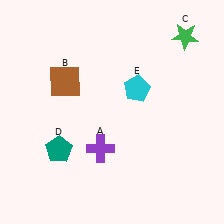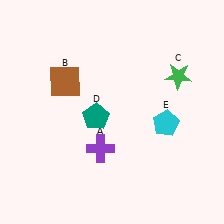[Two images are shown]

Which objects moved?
The objects that moved are: the green star (C), the teal pentagon (D), the cyan pentagon (E).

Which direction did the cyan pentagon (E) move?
The cyan pentagon (E) moved down.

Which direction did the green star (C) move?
The green star (C) moved down.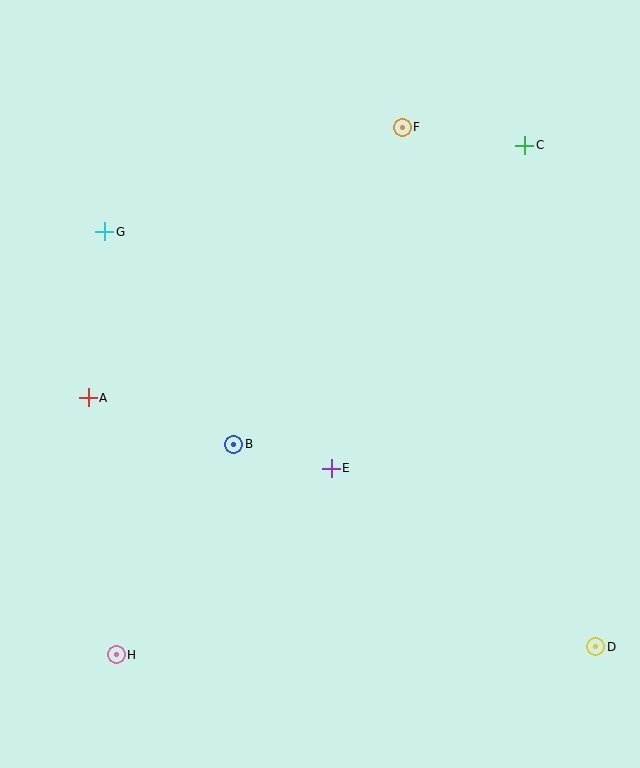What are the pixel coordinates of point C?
Point C is at (525, 145).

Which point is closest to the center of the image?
Point E at (331, 468) is closest to the center.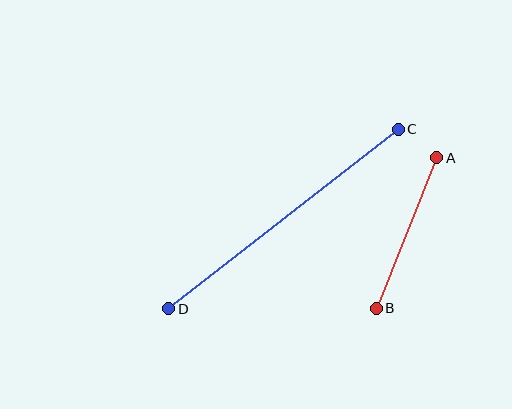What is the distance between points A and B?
The distance is approximately 162 pixels.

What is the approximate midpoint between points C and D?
The midpoint is at approximately (283, 219) pixels.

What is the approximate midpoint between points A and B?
The midpoint is at approximately (407, 233) pixels.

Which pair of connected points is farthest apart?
Points C and D are farthest apart.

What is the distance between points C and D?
The distance is approximately 291 pixels.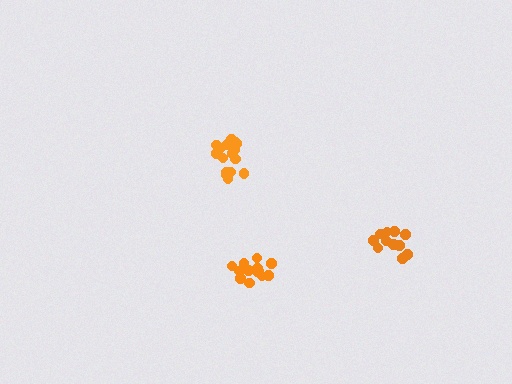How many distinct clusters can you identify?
There are 3 distinct clusters.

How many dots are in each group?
Group 1: 16 dots, Group 2: 11 dots, Group 3: 14 dots (41 total).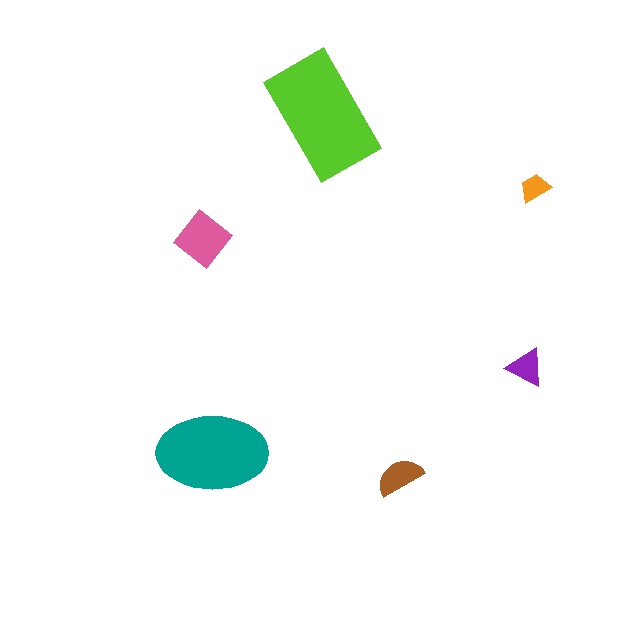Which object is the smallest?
The orange trapezoid.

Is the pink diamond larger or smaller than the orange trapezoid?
Larger.